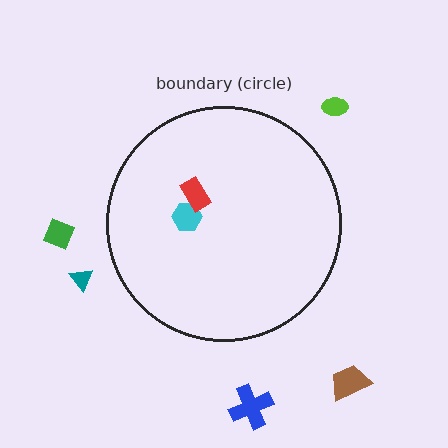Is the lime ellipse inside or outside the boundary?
Outside.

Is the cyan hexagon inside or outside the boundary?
Inside.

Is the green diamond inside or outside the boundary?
Outside.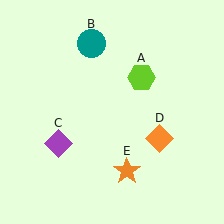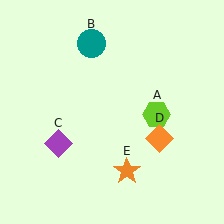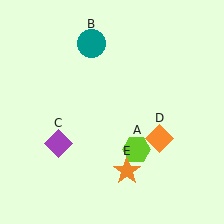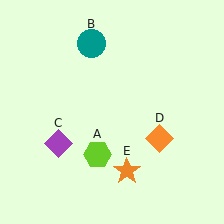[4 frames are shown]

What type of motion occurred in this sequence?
The lime hexagon (object A) rotated clockwise around the center of the scene.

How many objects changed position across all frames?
1 object changed position: lime hexagon (object A).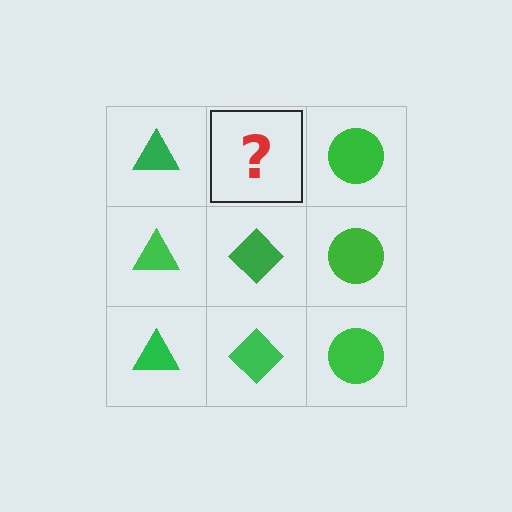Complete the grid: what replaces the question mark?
The question mark should be replaced with a green diamond.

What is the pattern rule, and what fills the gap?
The rule is that each column has a consistent shape. The gap should be filled with a green diamond.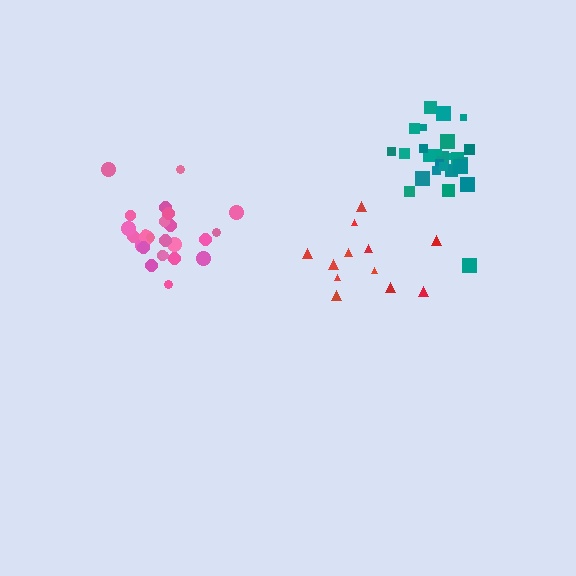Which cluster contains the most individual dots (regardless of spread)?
Teal (27).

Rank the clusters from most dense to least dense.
teal, pink, red.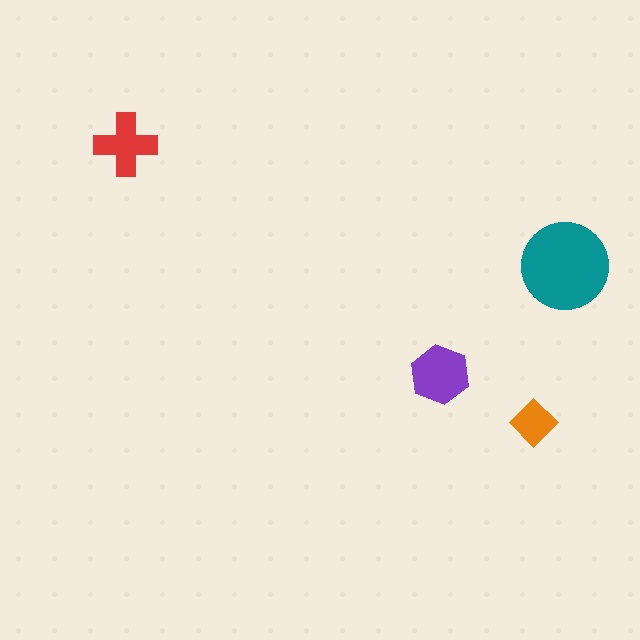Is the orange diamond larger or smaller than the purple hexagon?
Smaller.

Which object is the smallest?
The orange diamond.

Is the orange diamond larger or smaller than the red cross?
Smaller.